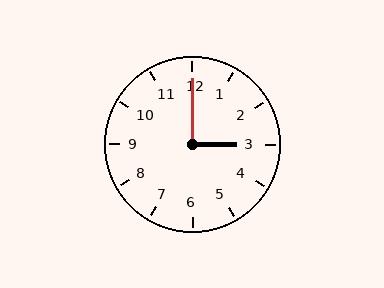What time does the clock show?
3:00.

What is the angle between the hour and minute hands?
Approximately 90 degrees.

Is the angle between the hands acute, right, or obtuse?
It is right.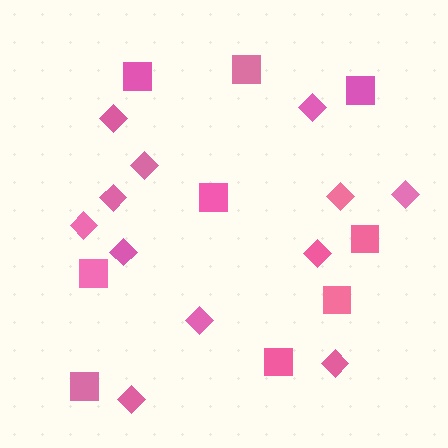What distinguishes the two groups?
There are 2 groups: one group of squares (9) and one group of diamonds (12).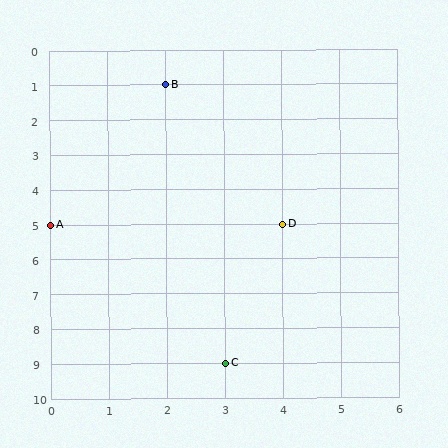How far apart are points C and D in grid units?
Points C and D are 1 column and 4 rows apart (about 4.1 grid units diagonally).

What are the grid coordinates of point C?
Point C is at grid coordinates (3, 9).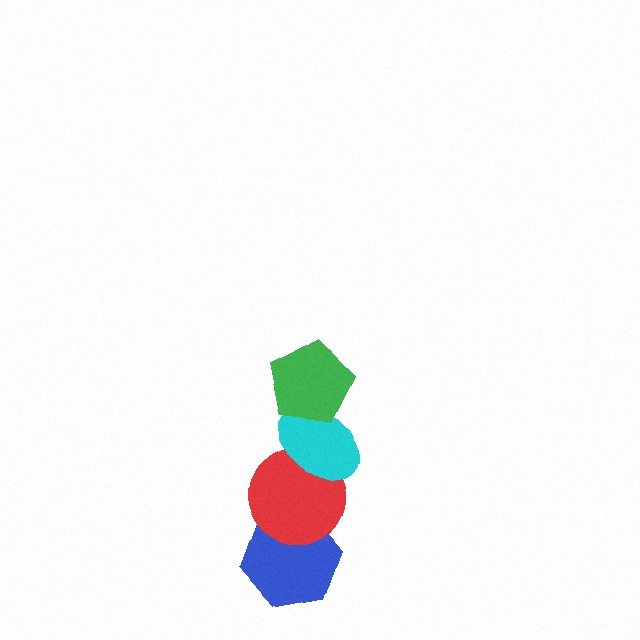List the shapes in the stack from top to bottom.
From top to bottom: the green pentagon, the cyan ellipse, the red circle, the blue hexagon.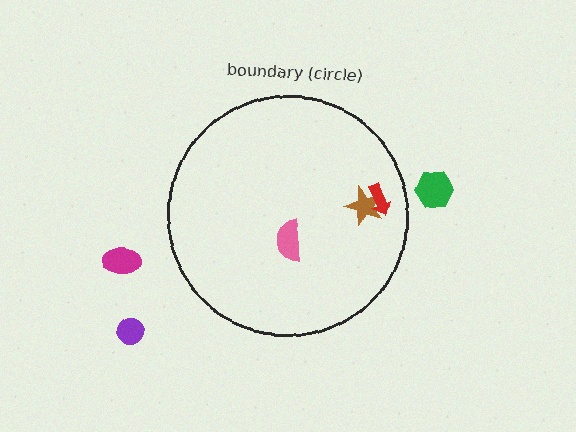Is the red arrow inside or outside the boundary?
Inside.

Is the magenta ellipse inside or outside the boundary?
Outside.